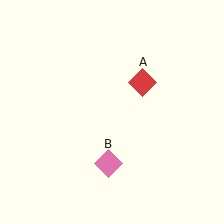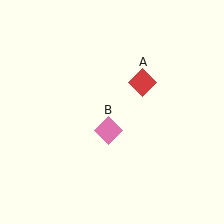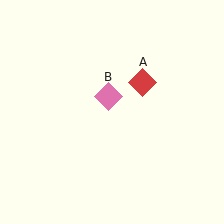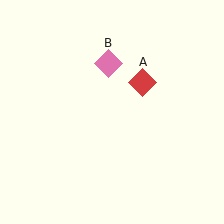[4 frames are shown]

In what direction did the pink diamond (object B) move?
The pink diamond (object B) moved up.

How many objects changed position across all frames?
1 object changed position: pink diamond (object B).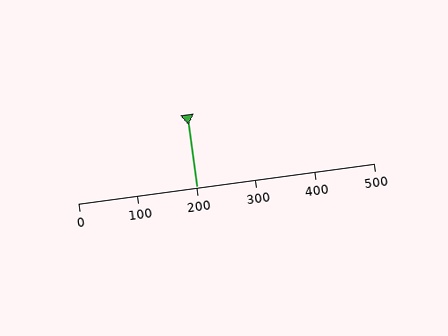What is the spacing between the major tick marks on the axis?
The major ticks are spaced 100 apart.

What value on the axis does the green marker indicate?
The marker indicates approximately 200.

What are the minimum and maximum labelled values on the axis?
The axis runs from 0 to 500.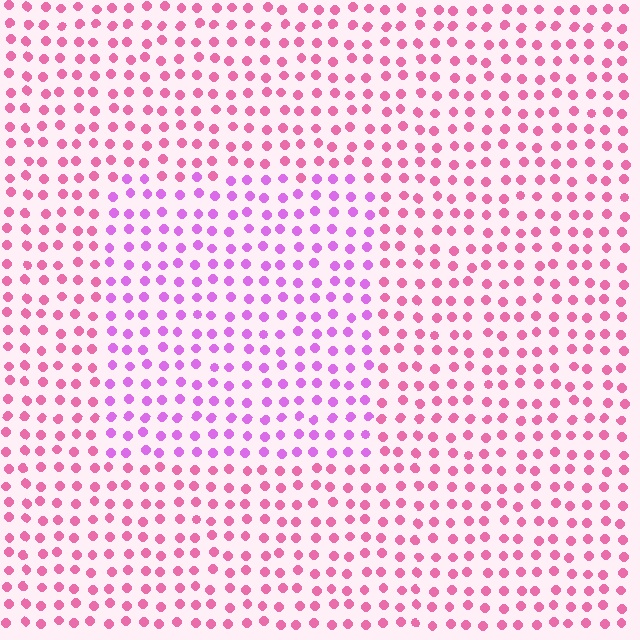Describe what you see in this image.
The image is filled with small pink elements in a uniform arrangement. A rectangle-shaped region is visible where the elements are tinted to a slightly different hue, forming a subtle color boundary.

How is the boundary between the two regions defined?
The boundary is defined purely by a slight shift in hue (about 37 degrees). Spacing, size, and orientation are identical on both sides.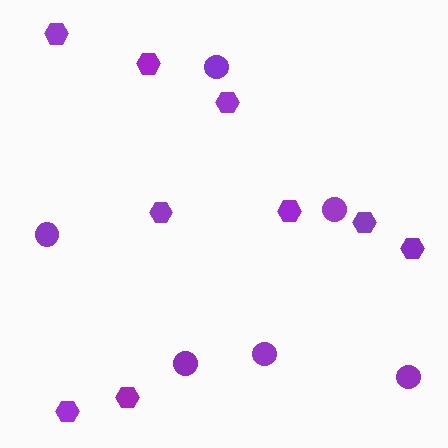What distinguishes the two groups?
There are 2 groups: one group of hexagons (9) and one group of circles (6).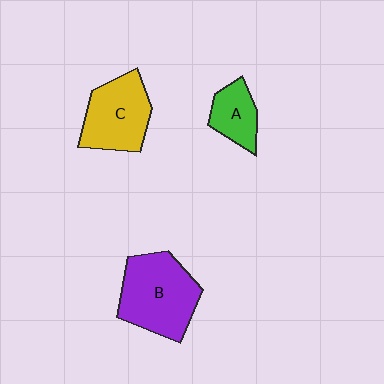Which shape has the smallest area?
Shape A (green).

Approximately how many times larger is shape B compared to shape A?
Approximately 2.2 times.